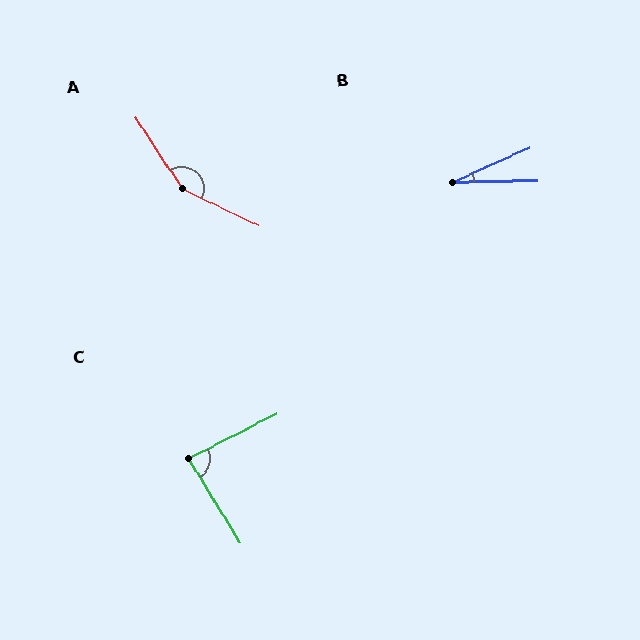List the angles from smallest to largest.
B (23°), C (85°), A (149°).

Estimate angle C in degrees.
Approximately 85 degrees.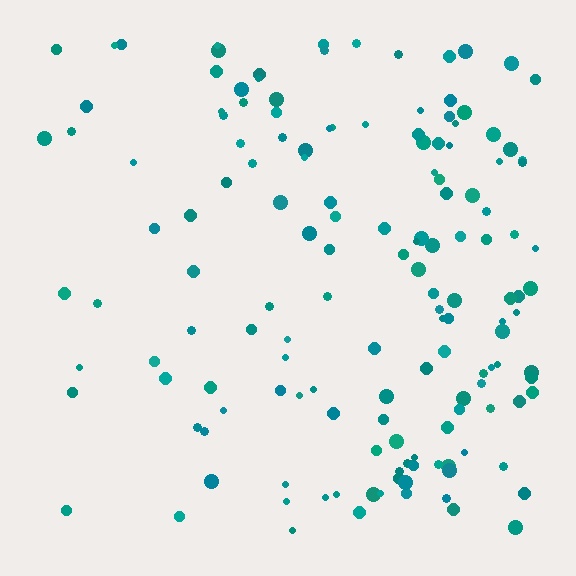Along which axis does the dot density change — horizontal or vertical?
Horizontal.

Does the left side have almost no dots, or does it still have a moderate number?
Still a moderate number, just noticeably fewer than the right.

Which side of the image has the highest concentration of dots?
The right.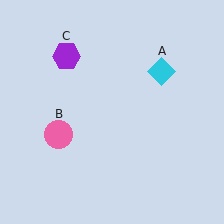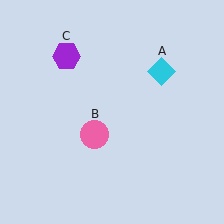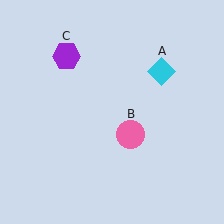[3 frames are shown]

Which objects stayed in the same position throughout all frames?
Cyan diamond (object A) and purple hexagon (object C) remained stationary.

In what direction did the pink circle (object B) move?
The pink circle (object B) moved right.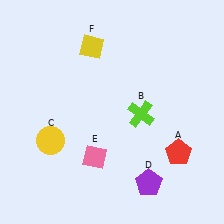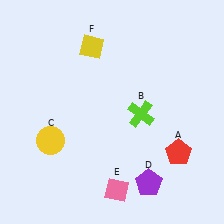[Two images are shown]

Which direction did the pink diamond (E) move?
The pink diamond (E) moved down.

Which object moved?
The pink diamond (E) moved down.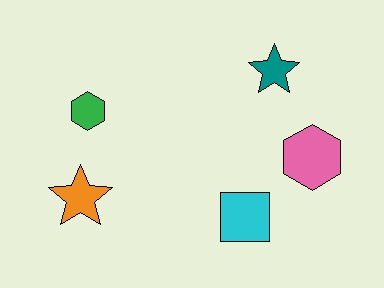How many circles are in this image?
There are no circles.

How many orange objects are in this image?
There is 1 orange object.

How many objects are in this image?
There are 5 objects.